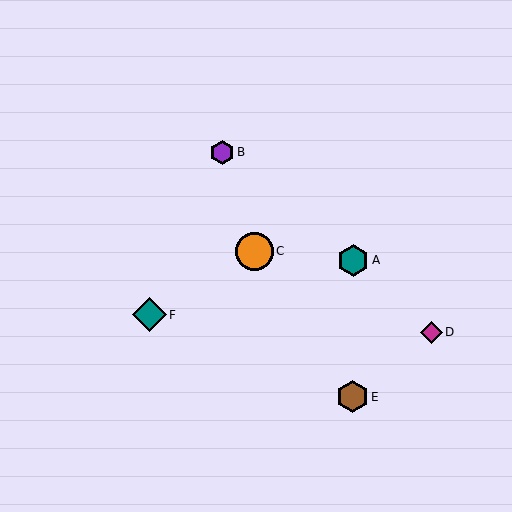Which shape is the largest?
The orange circle (labeled C) is the largest.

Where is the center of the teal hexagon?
The center of the teal hexagon is at (353, 260).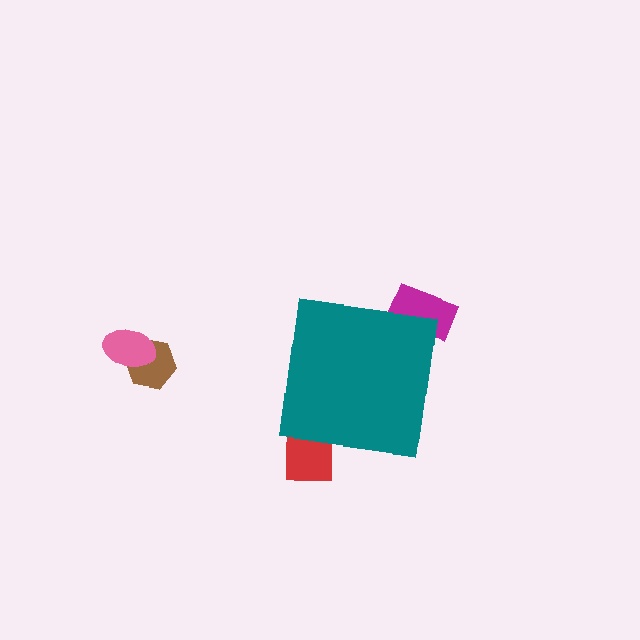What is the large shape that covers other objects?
A teal square.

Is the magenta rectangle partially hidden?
Yes, the magenta rectangle is partially hidden behind the teal square.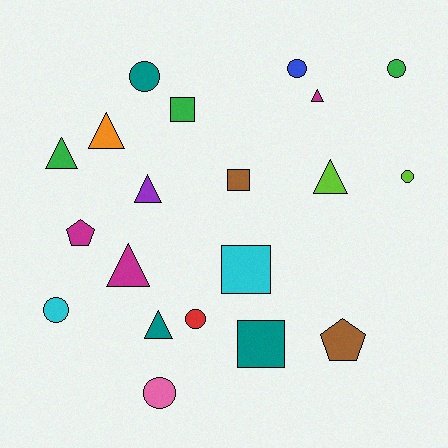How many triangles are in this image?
There are 7 triangles.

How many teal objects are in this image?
There are 3 teal objects.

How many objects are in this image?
There are 20 objects.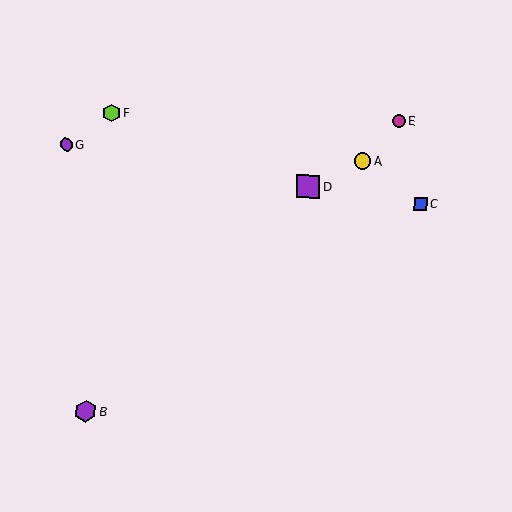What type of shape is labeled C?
Shape C is a blue square.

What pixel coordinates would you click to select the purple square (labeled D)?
Click at (308, 186) to select the purple square D.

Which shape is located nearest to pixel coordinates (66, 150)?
The purple circle (labeled G) at (66, 144) is nearest to that location.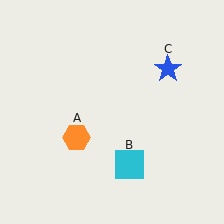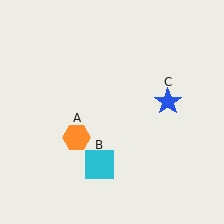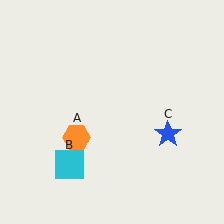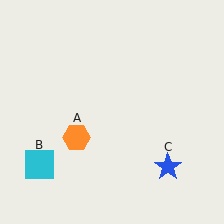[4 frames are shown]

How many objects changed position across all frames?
2 objects changed position: cyan square (object B), blue star (object C).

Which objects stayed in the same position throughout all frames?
Orange hexagon (object A) remained stationary.